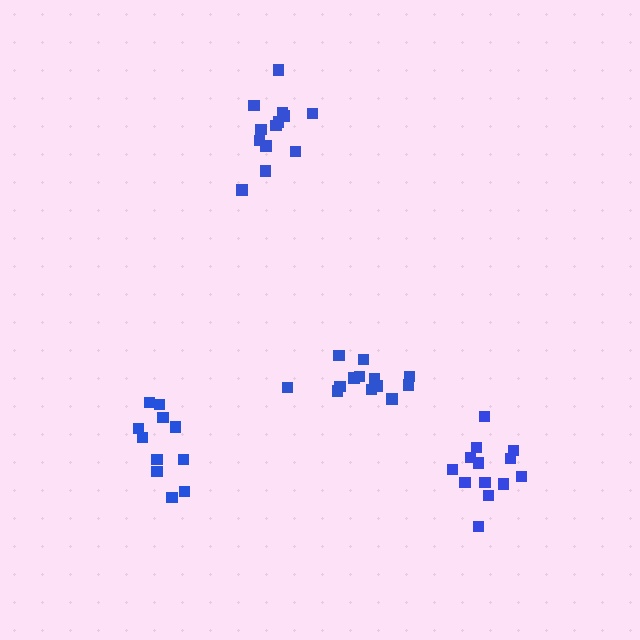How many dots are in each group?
Group 1: 13 dots, Group 2: 13 dots, Group 3: 13 dots, Group 4: 11 dots (50 total).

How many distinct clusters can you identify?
There are 4 distinct clusters.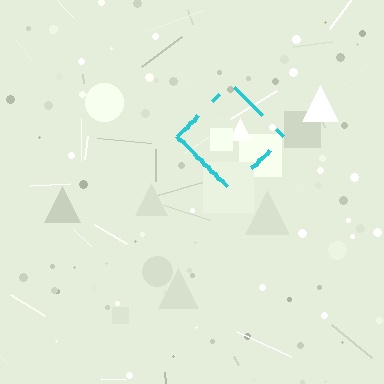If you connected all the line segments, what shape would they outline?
They would outline a diamond.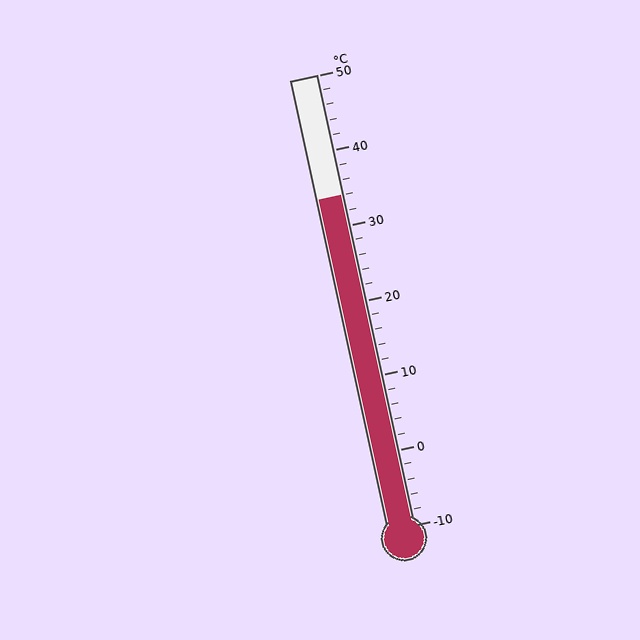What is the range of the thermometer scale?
The thermometer scale ranges from -10°C to 50°C.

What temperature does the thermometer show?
The thermometer shows approximately 34°C.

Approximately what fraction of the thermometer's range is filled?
The thermometer is filled to approximately 75% of its range.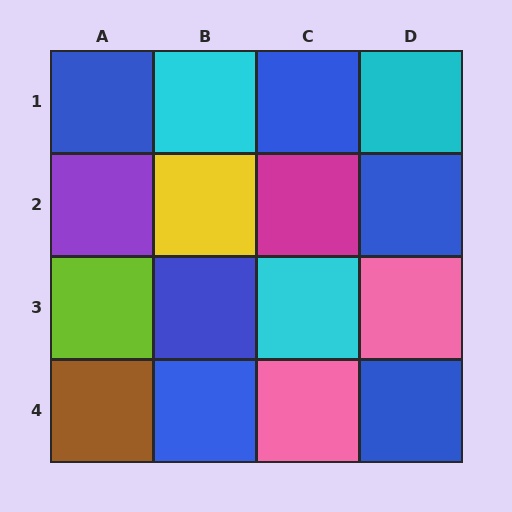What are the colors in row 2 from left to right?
Purple, yellow, magenta, blue.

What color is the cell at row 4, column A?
Brown.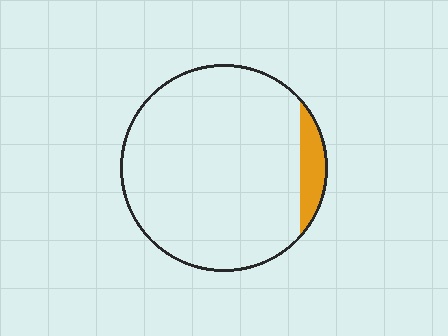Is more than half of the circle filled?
No.